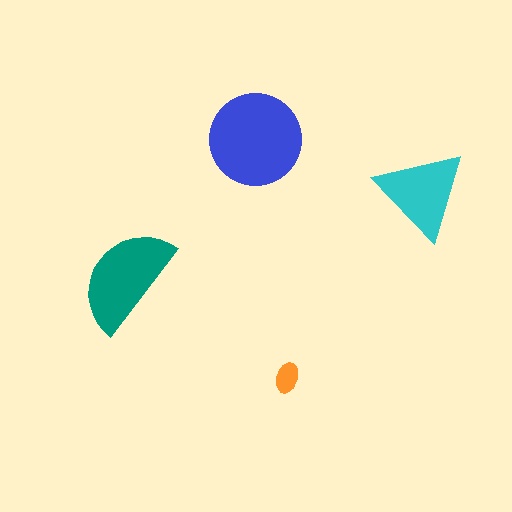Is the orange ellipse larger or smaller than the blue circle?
Smaller.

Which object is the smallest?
The orange ellipse.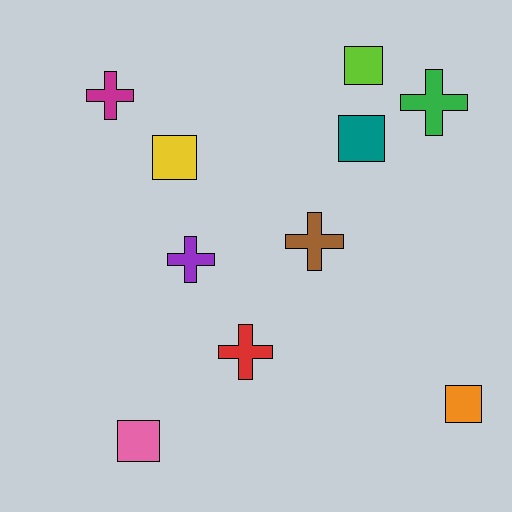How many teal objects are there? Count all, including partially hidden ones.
There is 1 teal object.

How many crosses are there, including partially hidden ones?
There are 5 crosses.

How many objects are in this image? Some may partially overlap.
There are 10 objects.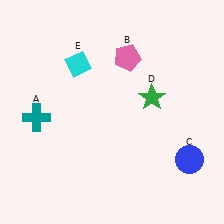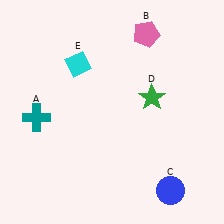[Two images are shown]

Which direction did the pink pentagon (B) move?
The pink pentagon (B) moved up.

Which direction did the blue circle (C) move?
The blue circle (C) moved down.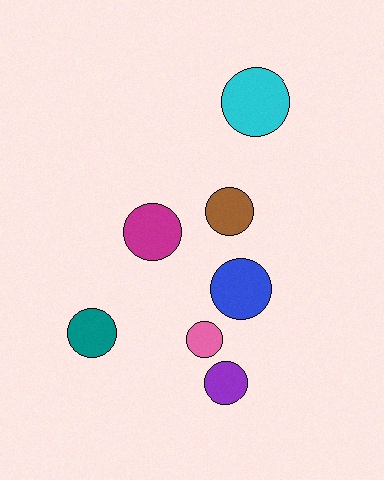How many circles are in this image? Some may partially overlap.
There are 7 circles.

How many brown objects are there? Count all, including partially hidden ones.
There is 1 brown object.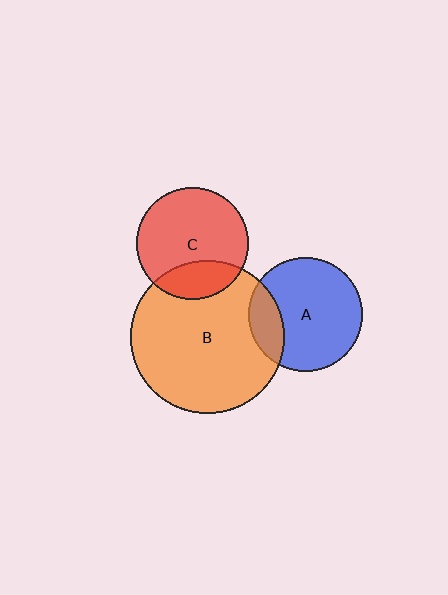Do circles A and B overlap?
Yes.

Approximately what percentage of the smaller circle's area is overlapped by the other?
Approximately 20%.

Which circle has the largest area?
Circle B (orange).